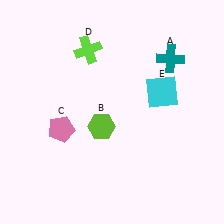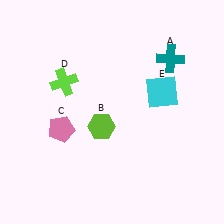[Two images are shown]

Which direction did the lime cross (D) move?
The lime cross (D) moved down.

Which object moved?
The lime cross (D) moved down.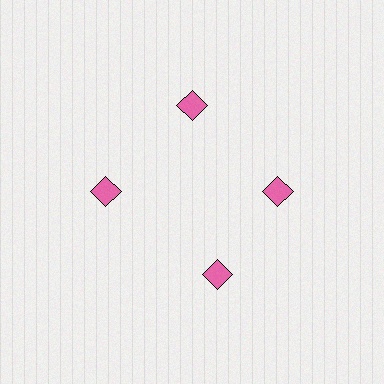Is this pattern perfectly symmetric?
No. The 4 pink squares are arranged in a ring, but one element near the 6 o'clock position is rotated out of alignment along the ring, breaking the 4-fold rotational symmetry.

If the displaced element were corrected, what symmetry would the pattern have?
It would have 4-fold rotational symmetry — the pattern would map onto itself every 90 degrees.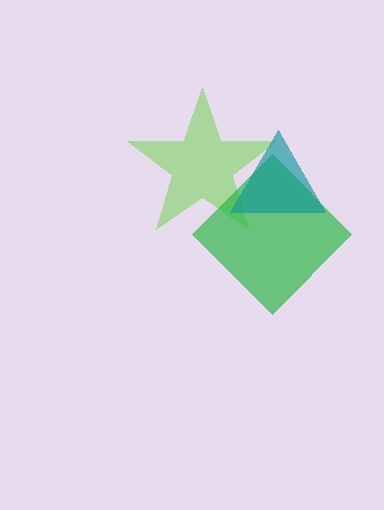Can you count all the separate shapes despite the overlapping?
Yes, there are 3 separate shapes.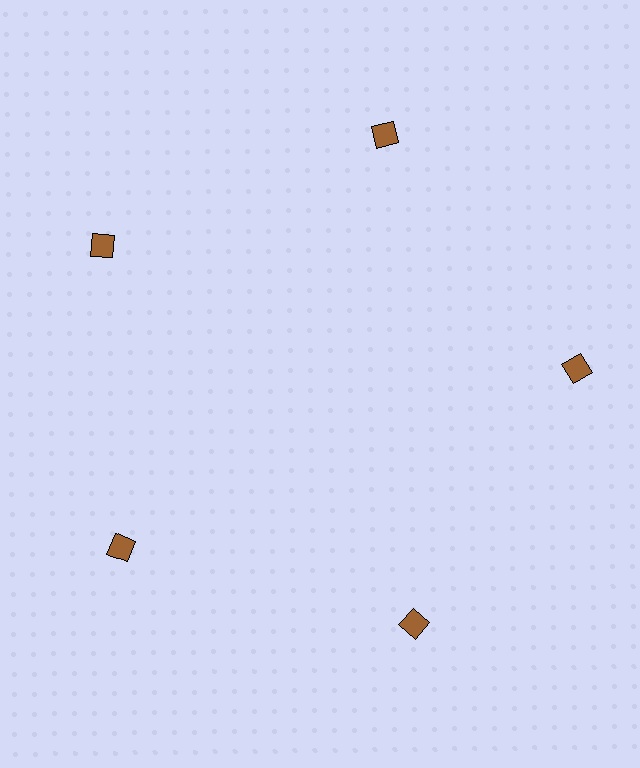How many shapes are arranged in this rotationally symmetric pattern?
There are 5 shapes, arranged in 5 groups of 1.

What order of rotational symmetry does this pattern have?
This pattern has 5-fold rotational symmetry.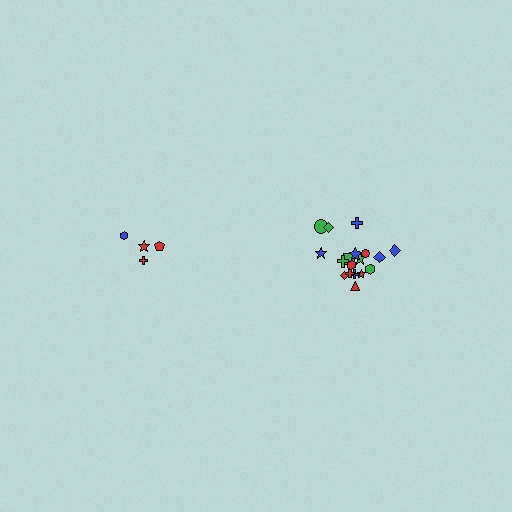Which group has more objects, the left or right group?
The right group.